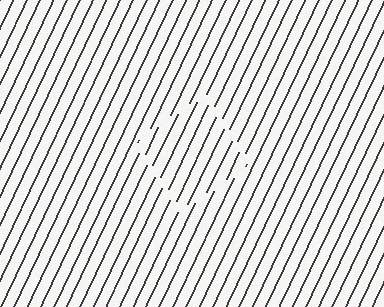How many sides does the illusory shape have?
4 sides — the line-ends trace a square.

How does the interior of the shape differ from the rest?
The interior of the shape contains the same grating, shifted by half a period — the contour is defined by the phase discontinuity where line-ends from the inner and outer gratings abut.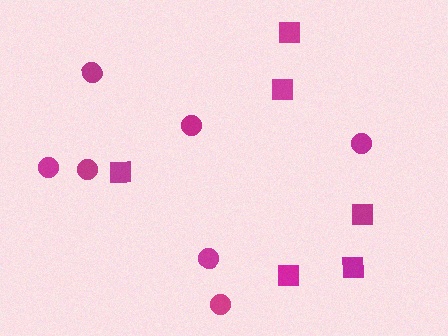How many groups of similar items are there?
There are 2 groups: one group of circles (7) and one group of squares (6).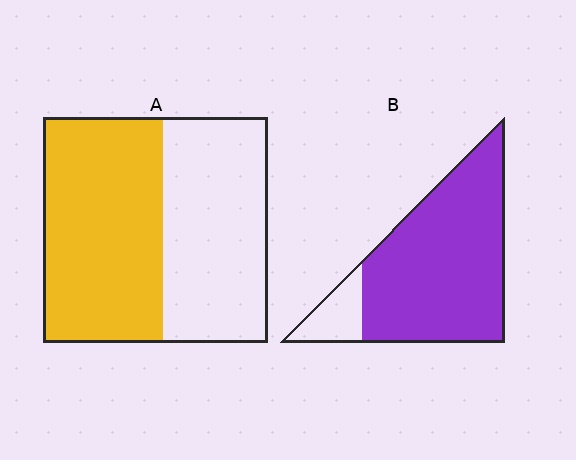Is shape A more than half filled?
Roughly half.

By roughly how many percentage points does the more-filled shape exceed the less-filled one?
By roughly 35 percentage points (B over A).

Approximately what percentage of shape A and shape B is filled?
A is approximately 55% and B is approximately 85%.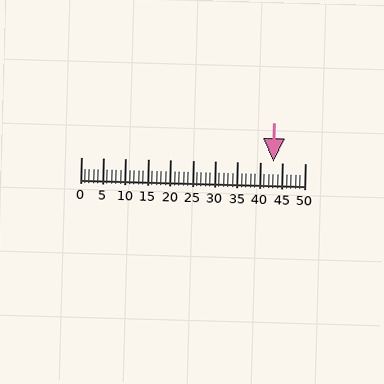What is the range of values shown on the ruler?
The ruler shows values from 0 to 50.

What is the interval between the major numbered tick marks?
The major tick marks are spaced 5 units apart.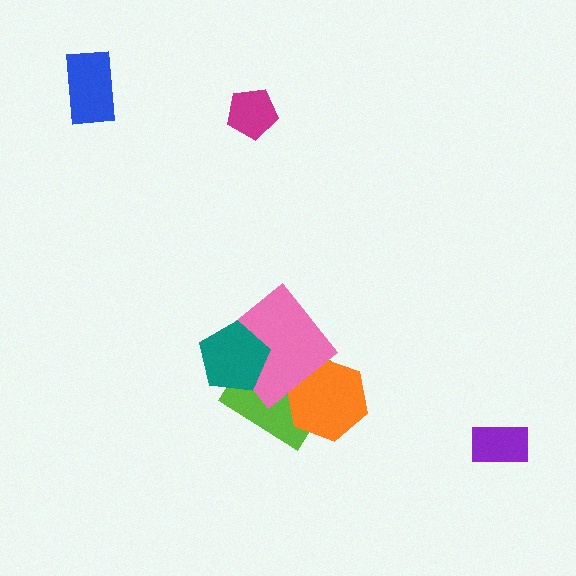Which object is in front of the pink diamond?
The teal pentagon is in front of the pink diamond.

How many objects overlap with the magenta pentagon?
0 objects overlap with the magenta pentagon.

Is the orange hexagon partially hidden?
Yes, it is partially covered by another shape.